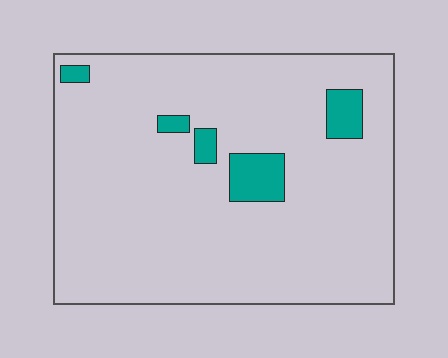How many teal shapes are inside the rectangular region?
5.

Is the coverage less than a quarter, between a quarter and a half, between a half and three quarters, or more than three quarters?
Less than a quarter.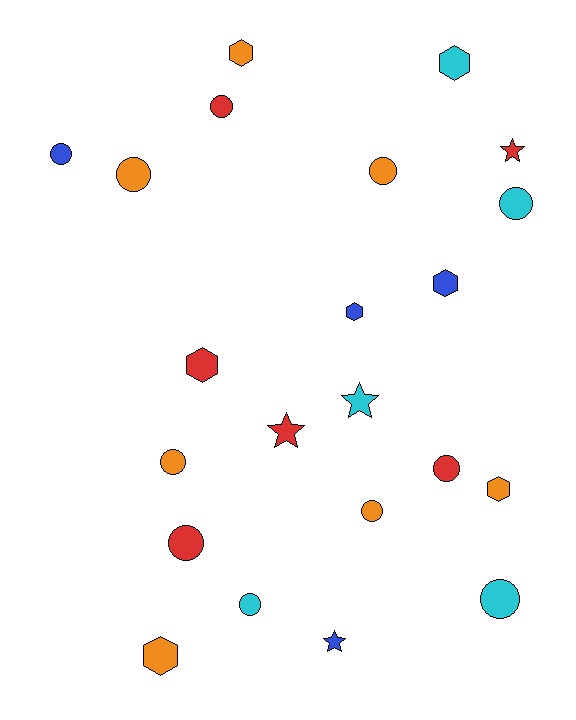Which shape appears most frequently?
Circle, with 11 objects.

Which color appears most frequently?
Orange, with 7 objects.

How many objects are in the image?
There are 22 objects.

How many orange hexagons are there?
There are 3 orange hexagons.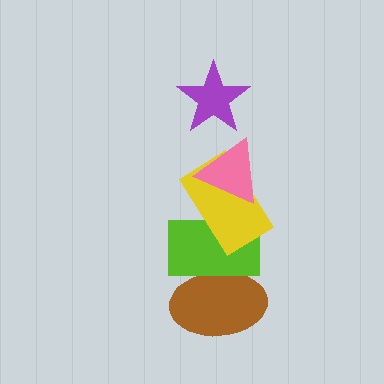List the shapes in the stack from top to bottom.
From top to bottom: the purple star, the pink triangle, the yellow rectangle, the lime rectangle, the brown ellipse.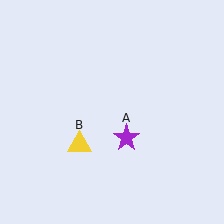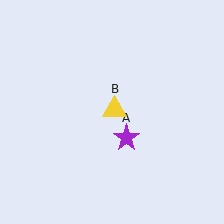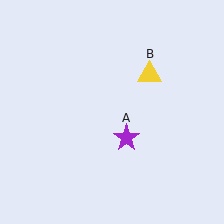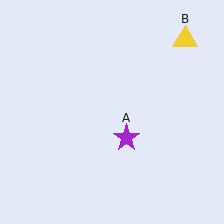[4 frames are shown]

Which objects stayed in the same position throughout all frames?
Purple star (object A) remained stationary.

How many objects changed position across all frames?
1 object changed position: yellow triangle (object B).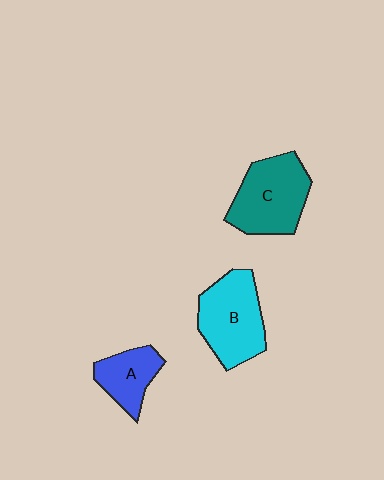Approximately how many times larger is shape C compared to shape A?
Approximately 1.7 times.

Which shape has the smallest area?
Shape A (blue).